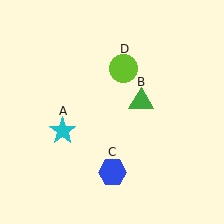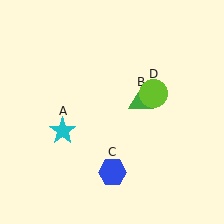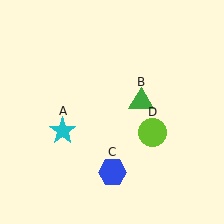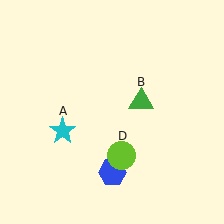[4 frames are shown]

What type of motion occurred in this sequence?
The lime circle (object D) rotated clockwise around the center of the scene.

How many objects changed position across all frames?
1 object changed position: lime circle (object D).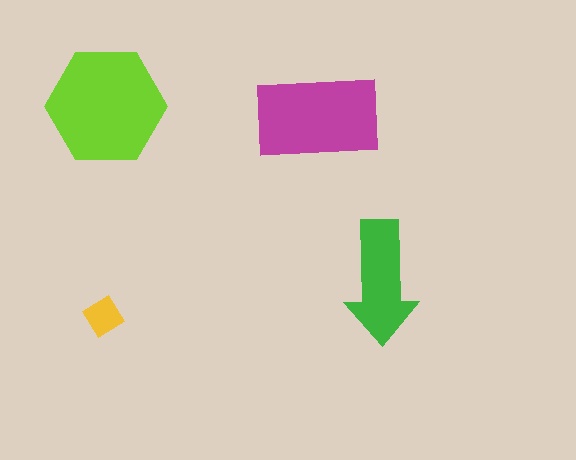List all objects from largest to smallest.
The lime hexagon, the magenta rectangle, the green arrow, the yellow diamond.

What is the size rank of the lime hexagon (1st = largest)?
1st.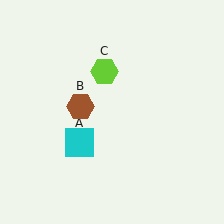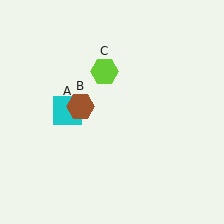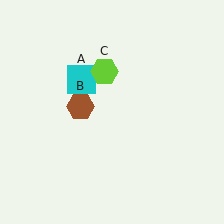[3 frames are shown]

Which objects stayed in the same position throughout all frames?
Brown hexagon (object B) and lime hexagon (object C) remained stationary.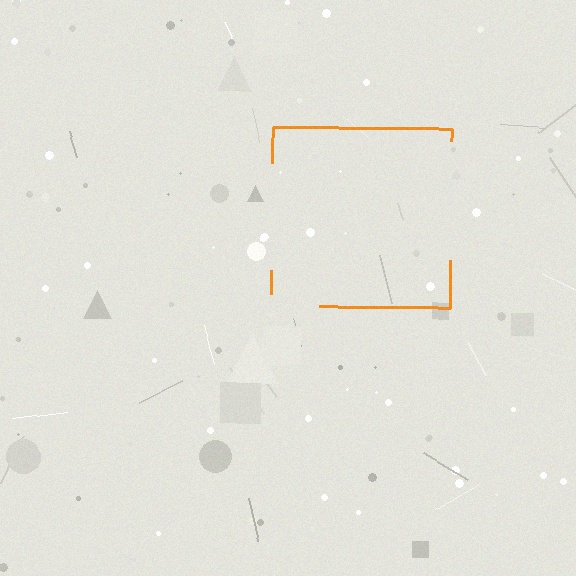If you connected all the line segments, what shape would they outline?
They would outline a square.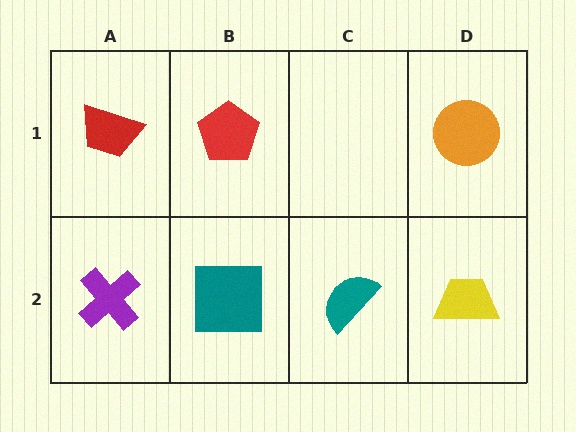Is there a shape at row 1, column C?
No, that cell is empty.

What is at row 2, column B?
A teal square.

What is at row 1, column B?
A red pentagon.